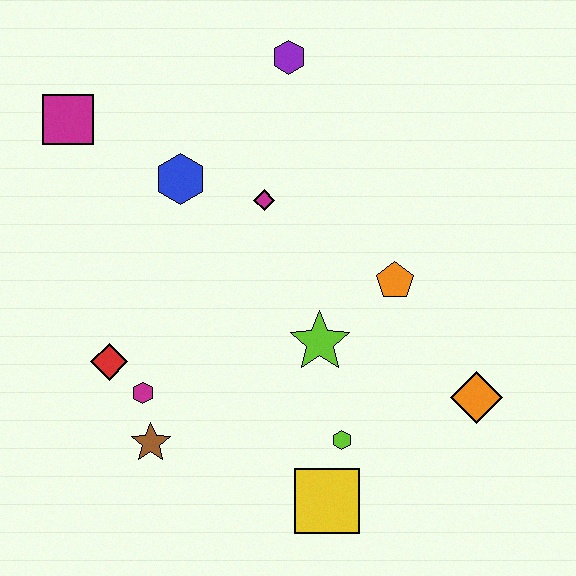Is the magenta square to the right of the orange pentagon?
No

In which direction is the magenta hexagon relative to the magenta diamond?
The magenta hexagon is below the magenta diamond.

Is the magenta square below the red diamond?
No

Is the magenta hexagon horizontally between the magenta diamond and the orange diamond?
No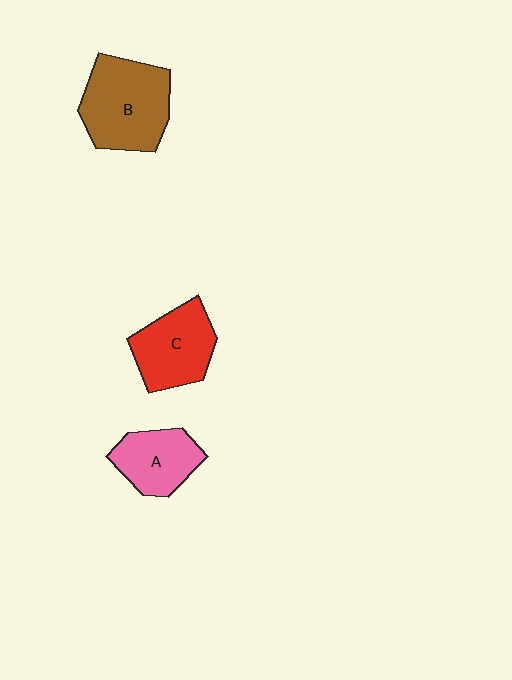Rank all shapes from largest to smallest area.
From largest to smallest: B (brown), C (red), A (pink).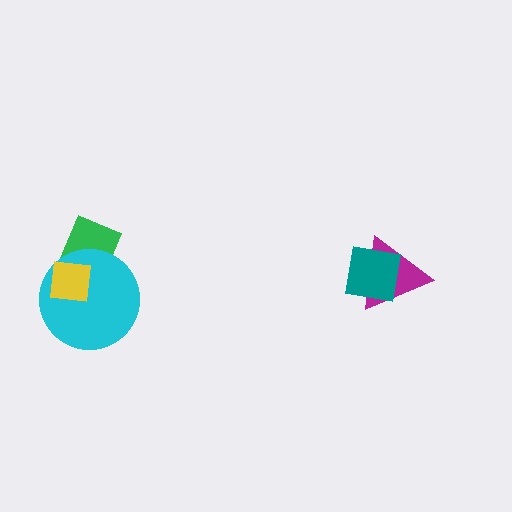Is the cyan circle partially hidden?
Yes, it is partially covered by another shape.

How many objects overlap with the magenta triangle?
1 object overlaps with the magenta triangle.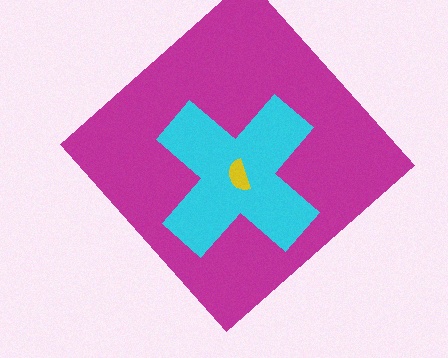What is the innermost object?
The yellow semicircle.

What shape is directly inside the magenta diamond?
The cyan cross.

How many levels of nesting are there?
3.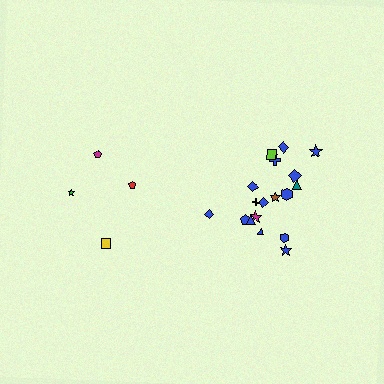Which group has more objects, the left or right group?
The right group.